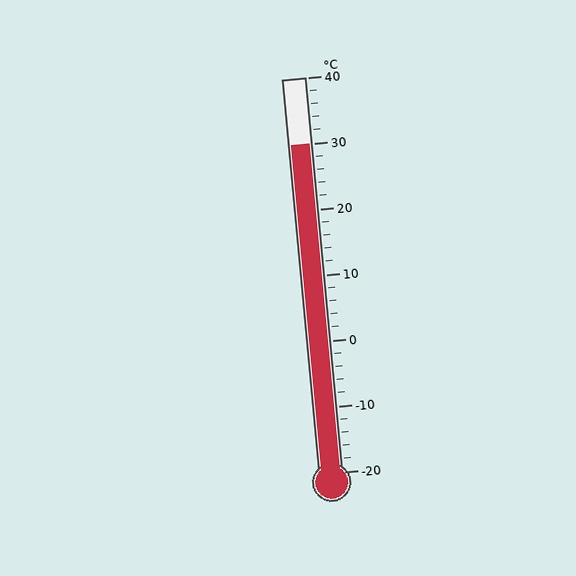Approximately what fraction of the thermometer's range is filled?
The thermometer is filled to approximately 85% of its range.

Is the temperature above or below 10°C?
The temperature is above 10°C.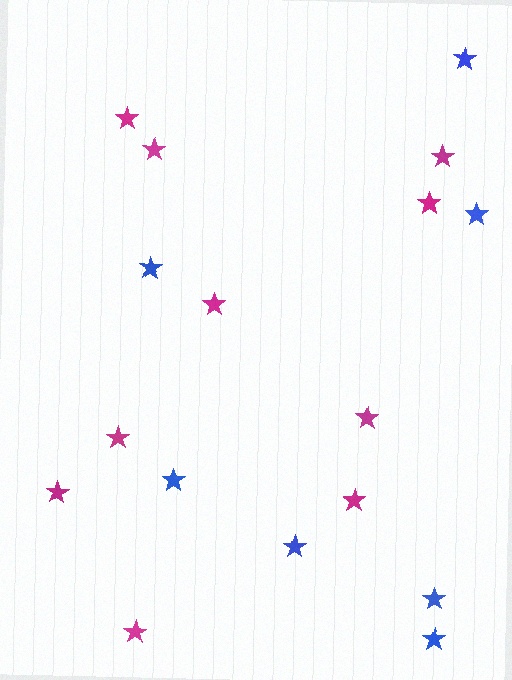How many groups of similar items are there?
There are 2 groups: one group of blue stars (7) and one group of magenta stars (10).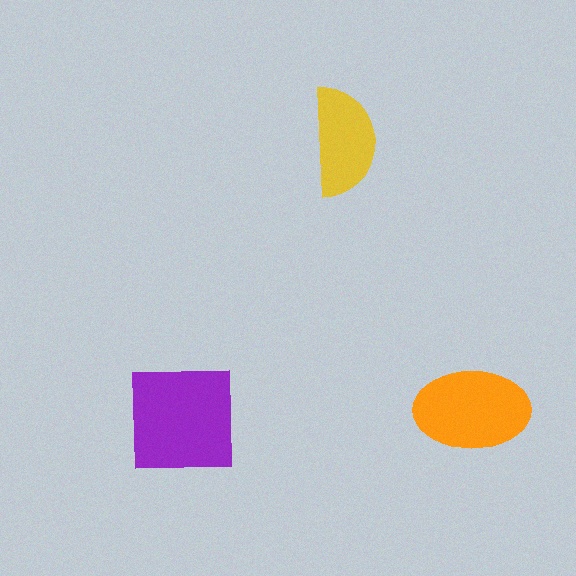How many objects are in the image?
There are 3 objects in the image.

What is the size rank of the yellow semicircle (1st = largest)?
3rd.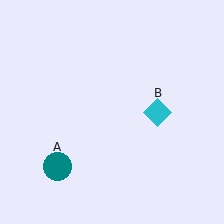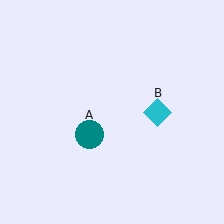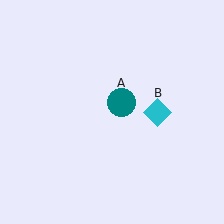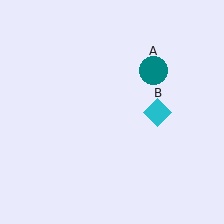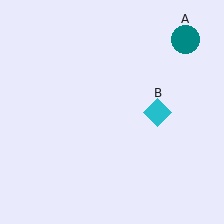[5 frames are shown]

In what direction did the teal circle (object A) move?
The teal circle (object A) moved up and to the right.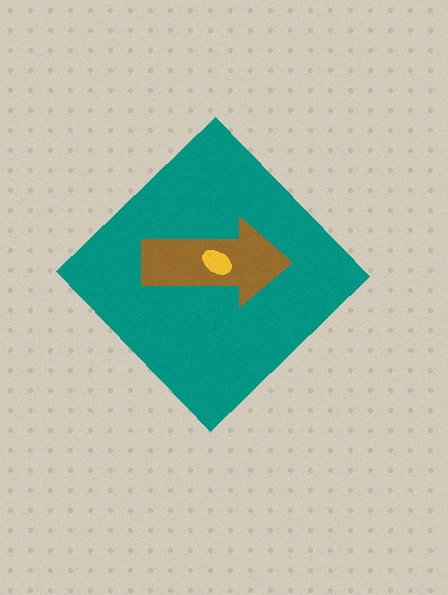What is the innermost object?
The yellow ellipse.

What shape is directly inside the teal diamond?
The brown arrow.